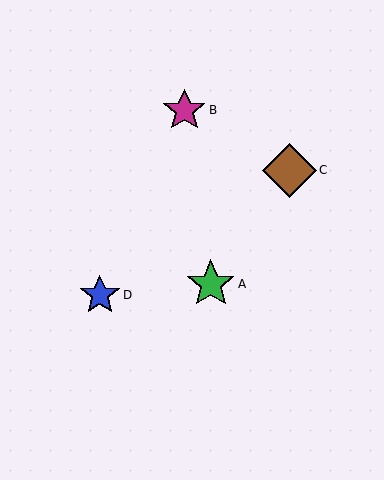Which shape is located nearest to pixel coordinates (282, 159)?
The brown diamond (labeled C) at (289, 170) is nearest to that location.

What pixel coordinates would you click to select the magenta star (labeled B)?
Click at (184, 110) to select the magenta star B.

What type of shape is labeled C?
Shape C is a brown diamond.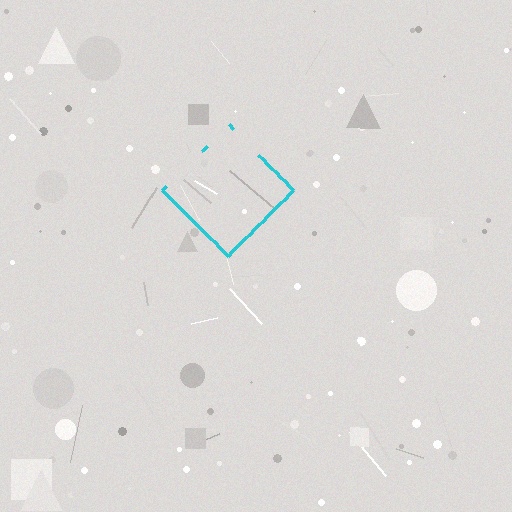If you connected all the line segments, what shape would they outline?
They would outline a diamond.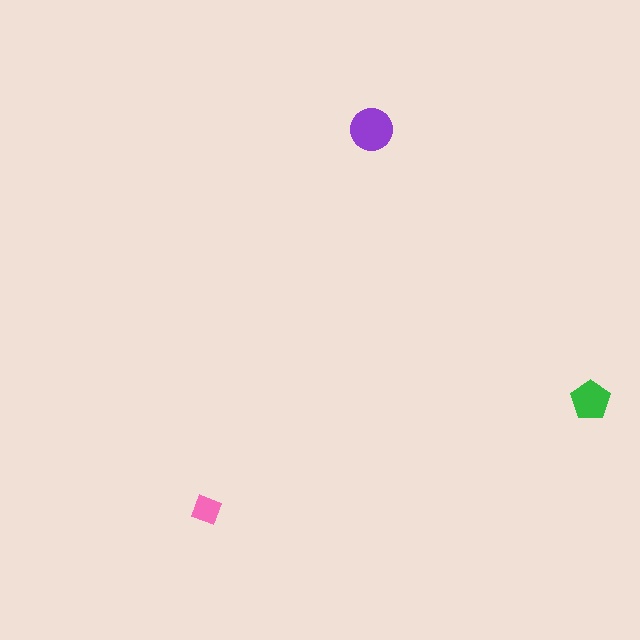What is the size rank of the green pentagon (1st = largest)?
2nd.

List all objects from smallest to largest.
The pink diamond, the green pentagon, the purple circle.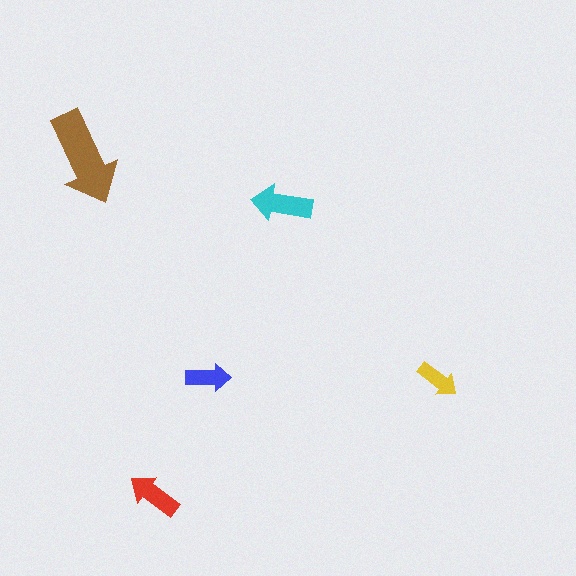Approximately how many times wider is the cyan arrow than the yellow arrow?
About 1.5 times wider.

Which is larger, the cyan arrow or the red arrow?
The cyan one.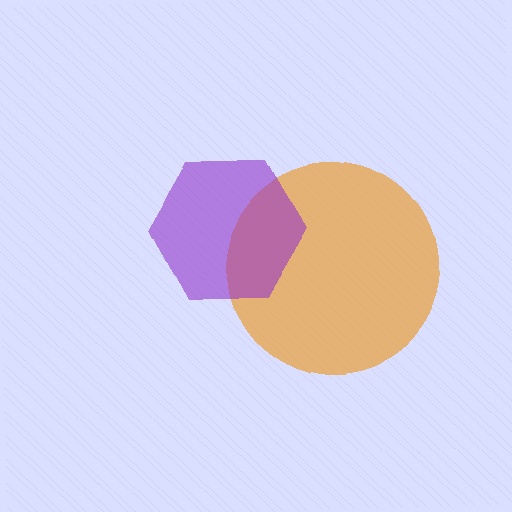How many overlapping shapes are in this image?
There are 2 overlapping shapes in the image.